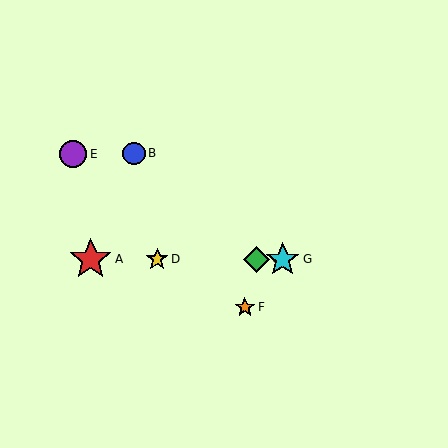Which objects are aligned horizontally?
Objects A, C, D, G are aligned horizontally.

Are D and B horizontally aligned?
No, D is at y≈259 and B is at y≈153.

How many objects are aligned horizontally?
4 objects (A, C, D, G) are aligned horizontally.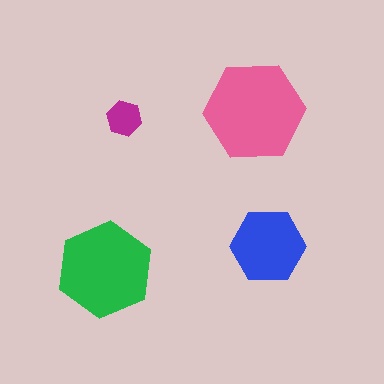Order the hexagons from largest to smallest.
the pink one, the green one, the blue one, the magenta one.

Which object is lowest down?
The green hexagon is bottommost.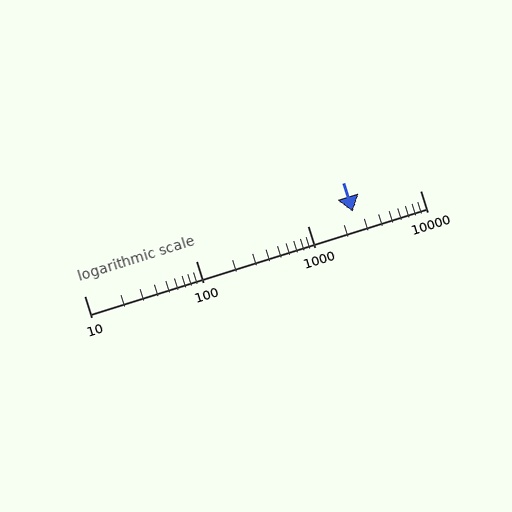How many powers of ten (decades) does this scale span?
The scale spans 3 decades, from 10 to 10000.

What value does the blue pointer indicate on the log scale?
The pointer indicates approximately 2500.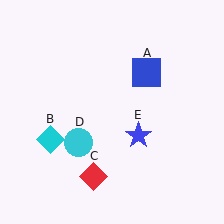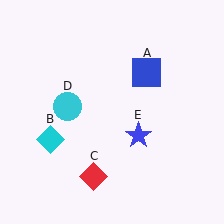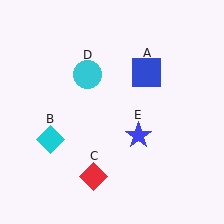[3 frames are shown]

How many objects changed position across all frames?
1 object changed position: cyan circle (object D).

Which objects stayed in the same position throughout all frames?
Blue square (object A) and cyan diamond (object B) and red diamond (object C) and blue star (object E) remained stationary.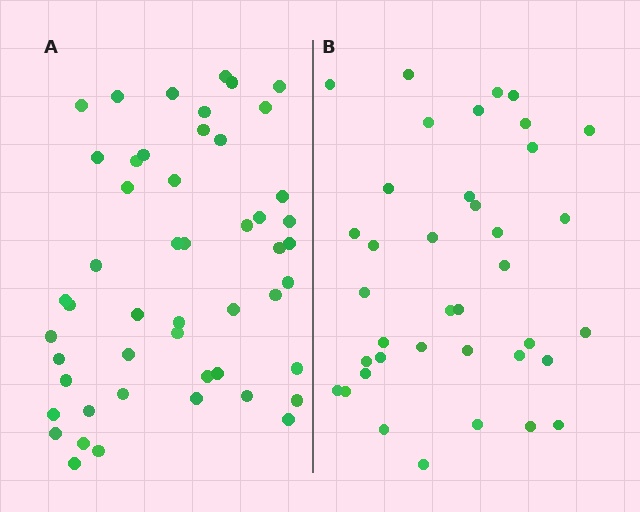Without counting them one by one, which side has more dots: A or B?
Region A (the left region) has more dots.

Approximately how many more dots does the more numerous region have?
Region A has roughly 12 or so more dots than region B.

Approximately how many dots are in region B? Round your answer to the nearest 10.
About 40 dots. (The exact count is 38, which rounds to 40.)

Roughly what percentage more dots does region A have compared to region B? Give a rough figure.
About 30% more.